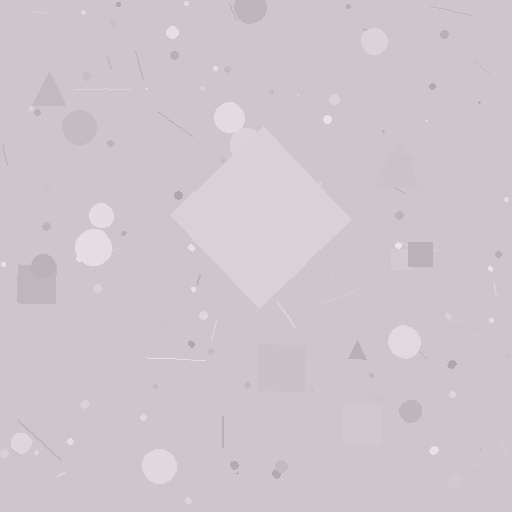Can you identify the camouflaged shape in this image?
The camouflaged shape is a diamond.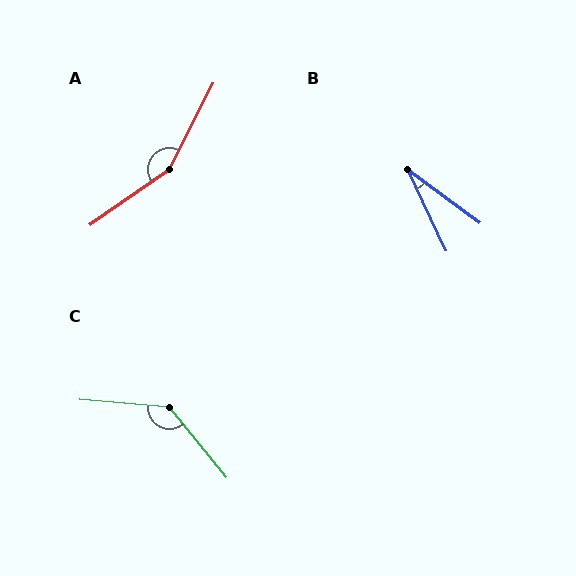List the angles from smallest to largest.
B (28°), C (134°), A (152°).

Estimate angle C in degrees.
Approximately 134 degrees.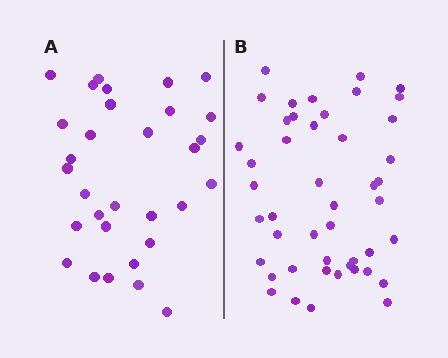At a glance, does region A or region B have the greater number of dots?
Region B (the right region) has more dots.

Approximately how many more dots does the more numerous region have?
Region B has approximately 15 more dots than region A.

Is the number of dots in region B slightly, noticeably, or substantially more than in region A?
Region B has substantially more. The ratio is roughly 1.5 to 1.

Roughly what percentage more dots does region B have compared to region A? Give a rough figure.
About 50% more.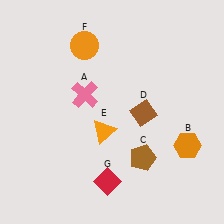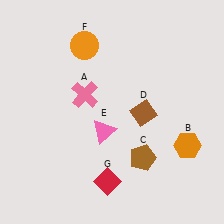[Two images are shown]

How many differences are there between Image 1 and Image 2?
There is 1 difference between the two images.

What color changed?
The triangle (E) changed from orange in Image 1 to pink in Image 2.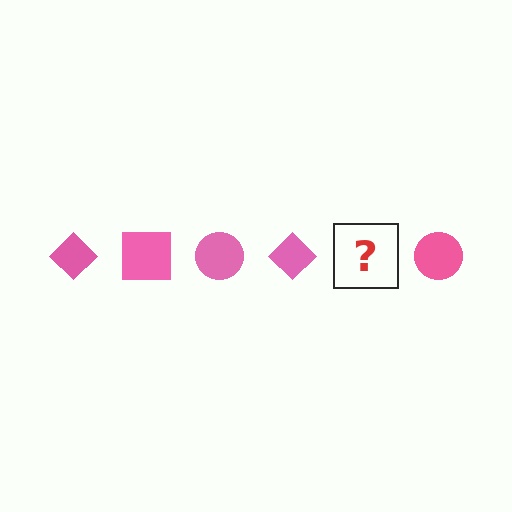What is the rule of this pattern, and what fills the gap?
The rule is that the pattern cycles through diamond, square, circle shapes in pink. The gap should be filled with a pink square.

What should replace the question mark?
The question mark should be replaced with a pink square.